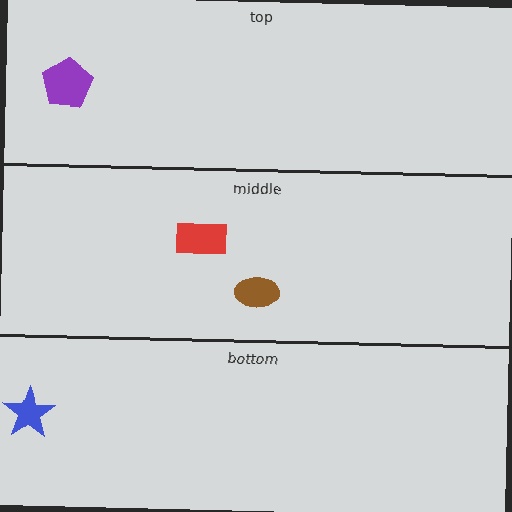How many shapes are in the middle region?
2.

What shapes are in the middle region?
The red rectangle, the brown ellipse.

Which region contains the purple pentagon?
The top region.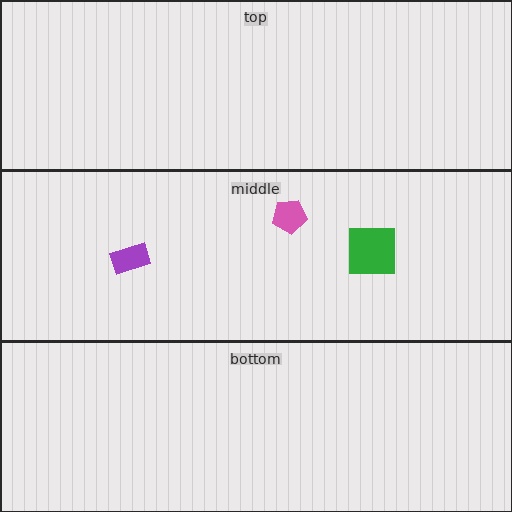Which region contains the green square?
The middle region.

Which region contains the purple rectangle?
The middle region.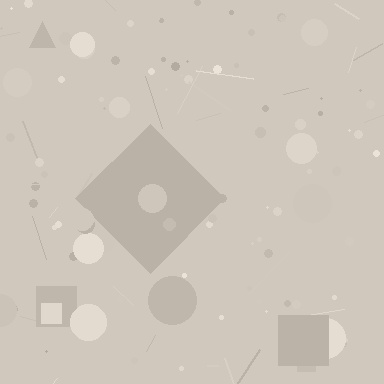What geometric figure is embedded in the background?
A diamond is embedded in the background.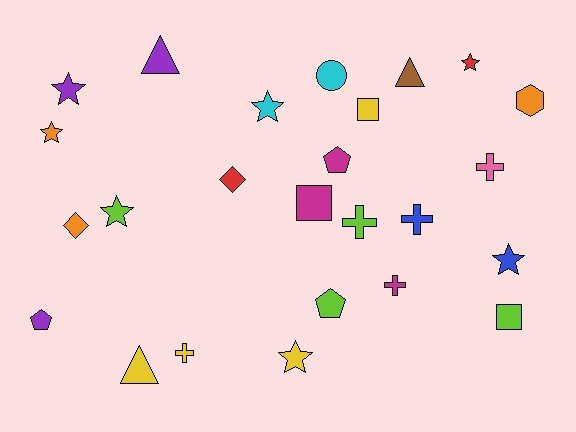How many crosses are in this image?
There are 5 crosses.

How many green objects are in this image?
There are no green objects.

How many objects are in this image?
There are 25 objects.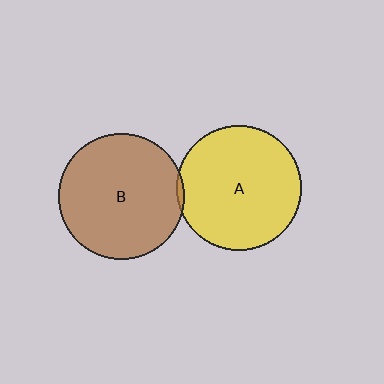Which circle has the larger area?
Circle B (brown).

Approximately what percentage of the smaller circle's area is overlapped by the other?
Approximately 5%.